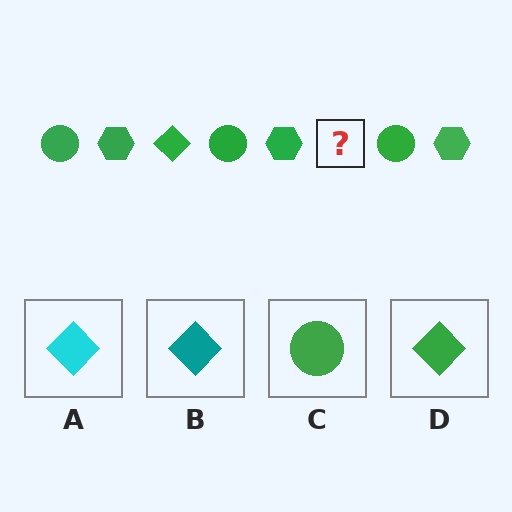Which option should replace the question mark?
Option D.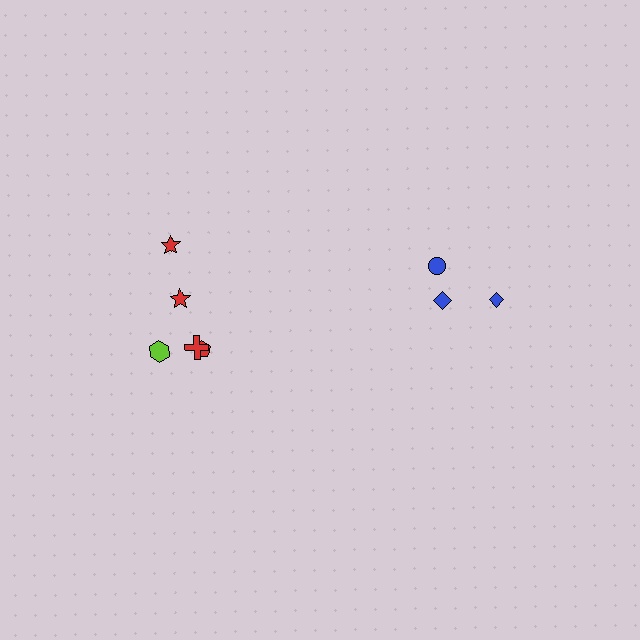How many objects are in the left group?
There are 5 objects.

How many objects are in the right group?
There are 3 objects.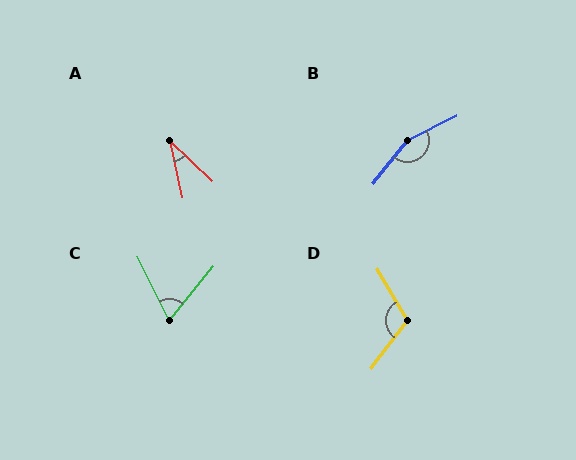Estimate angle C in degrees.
Approximately 66 degrees.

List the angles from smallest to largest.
A (34°), C (66°), D (112°), B (155°).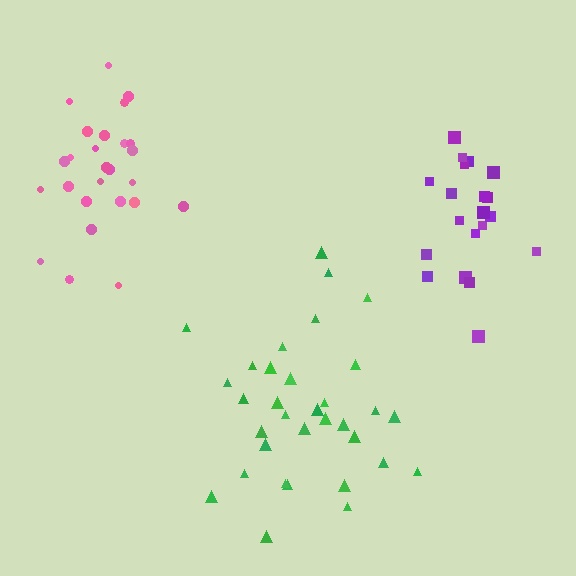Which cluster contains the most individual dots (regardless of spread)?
Green (33).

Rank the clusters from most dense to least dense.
purple, green, pink.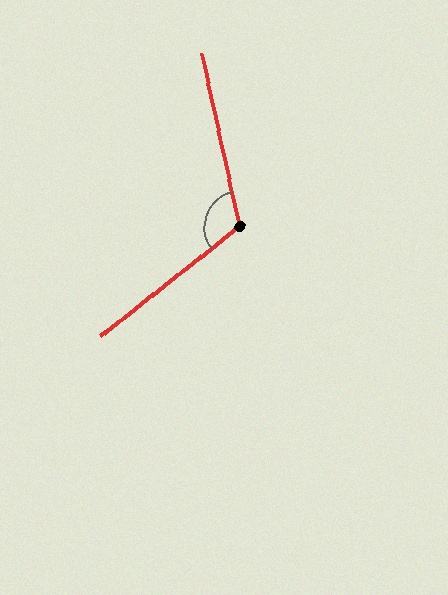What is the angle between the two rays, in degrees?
Approximately 116 degrees.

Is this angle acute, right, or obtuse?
It is obtuse.